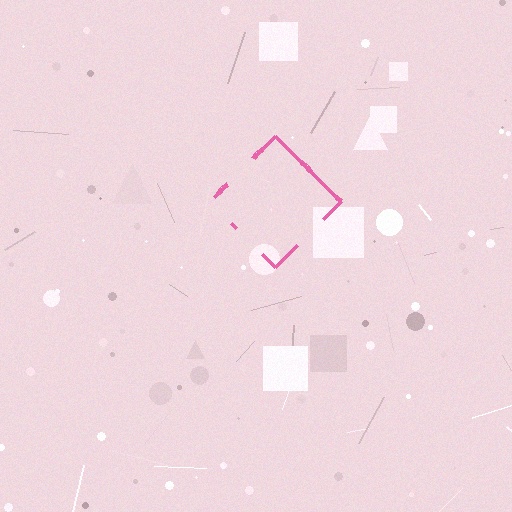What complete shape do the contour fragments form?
The contour fragments form a diamond.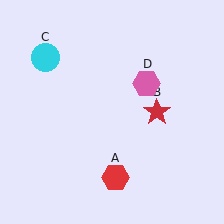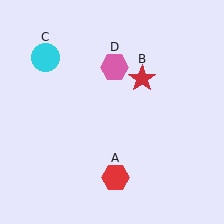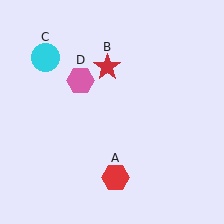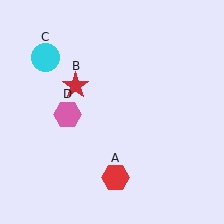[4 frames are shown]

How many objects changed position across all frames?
2 objects changed position: red star (object B), pink hexagon (object D).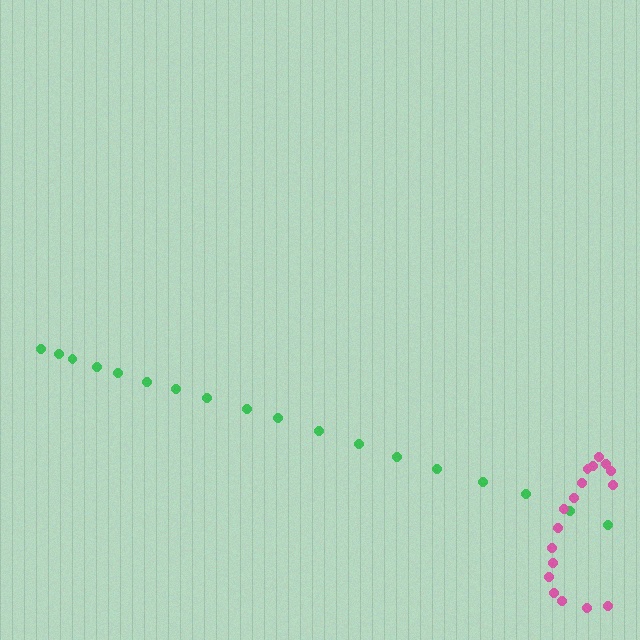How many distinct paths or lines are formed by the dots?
There are 2 distinct paths.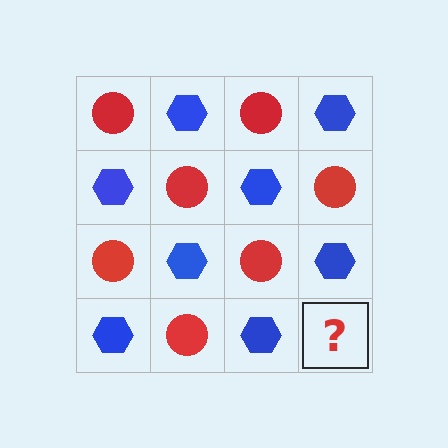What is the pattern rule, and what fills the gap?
The rule is that it alternates red circle and blue hexagon in a checkerboard pattern. The gap should be filled with a red circle.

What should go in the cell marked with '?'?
The missing cell should contain a red circle.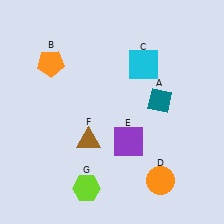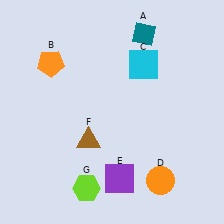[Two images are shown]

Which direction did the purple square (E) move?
The purple square (E) moved down.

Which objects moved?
The objects that moved are: the teal diamond (A), the purple square (E).